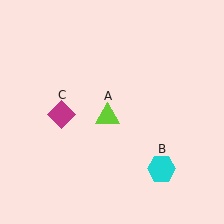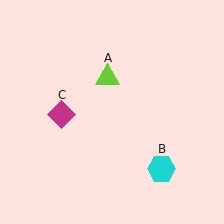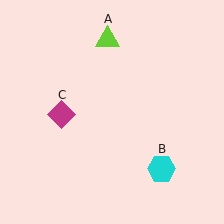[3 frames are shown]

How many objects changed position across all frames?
1 object changed position: lime triangle (object A).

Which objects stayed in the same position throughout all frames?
Cyan hexagon (object B) and magenta diamond (object C) remained stationary.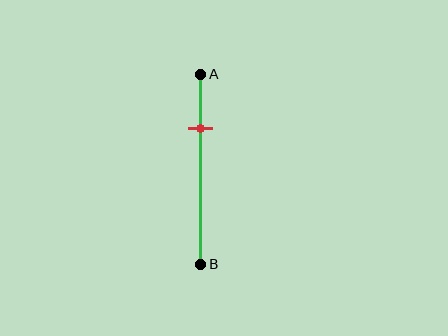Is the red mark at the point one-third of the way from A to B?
No, the mark is at about 30% from A, not at the 33% one-third point.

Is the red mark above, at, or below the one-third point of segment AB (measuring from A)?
The red mark is above the one-third point of segment AB.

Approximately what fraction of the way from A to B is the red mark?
The red mark is approximately 30% of the way from A to B.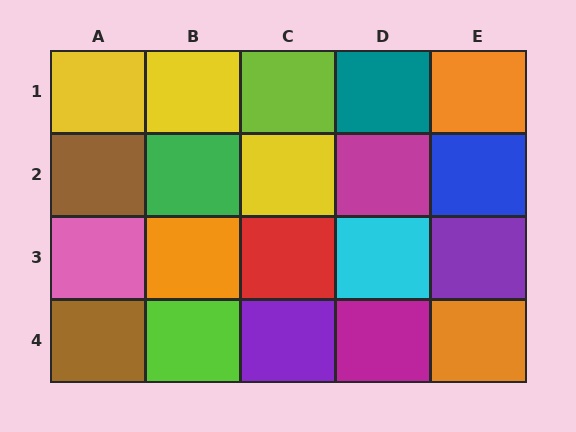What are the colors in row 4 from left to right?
Brown, lime, purple, magenta, orange.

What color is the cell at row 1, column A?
Yellow.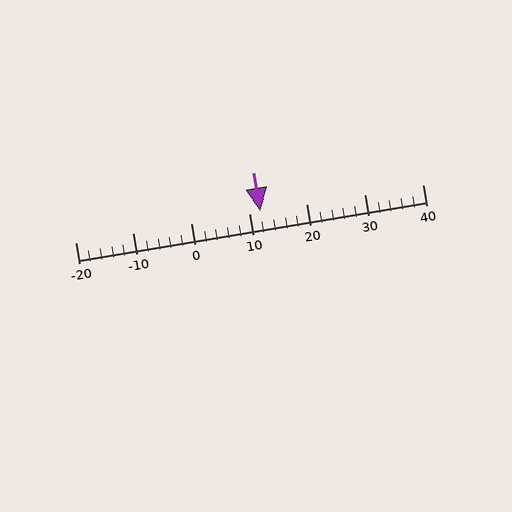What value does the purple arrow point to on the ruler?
The purple arrow points to approximately 12.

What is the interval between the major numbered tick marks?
The major tick marks are spaced 10 units apart.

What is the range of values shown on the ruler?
The ruler shows values from -20 to 40.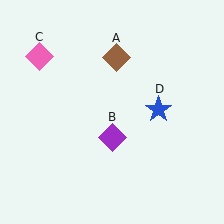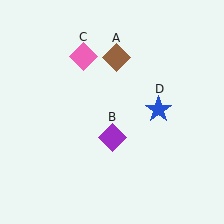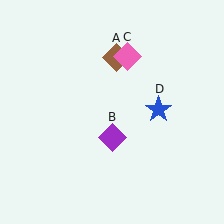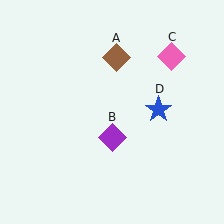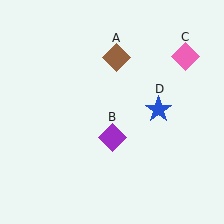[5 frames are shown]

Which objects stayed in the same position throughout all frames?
Brown diamond (object A) and purple diamond (object B) and blue star (object D) remained stationary.